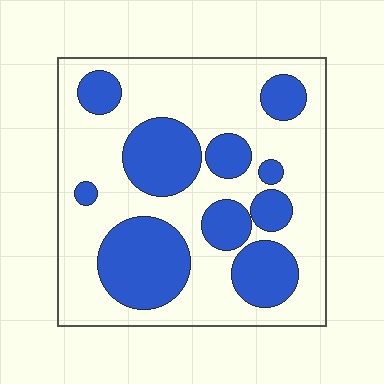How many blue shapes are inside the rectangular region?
10.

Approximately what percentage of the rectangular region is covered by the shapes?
Approximately 35%.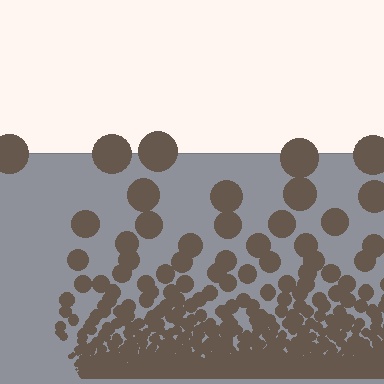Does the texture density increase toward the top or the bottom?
Density increases toward the bottom.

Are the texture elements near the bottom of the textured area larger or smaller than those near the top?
Smaller. The gradient is inverted — elements near the bottom are smaller and denser.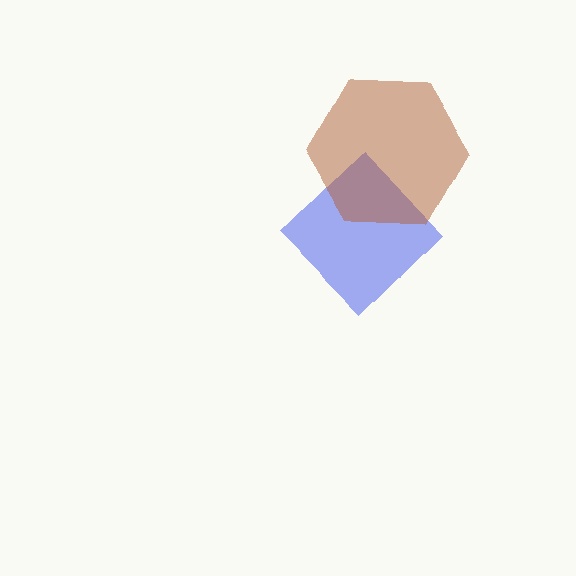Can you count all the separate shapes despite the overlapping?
Yes, there are 2 separate shapes.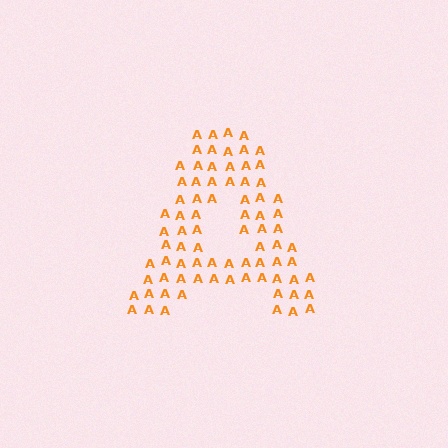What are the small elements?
The small elements are letter A's.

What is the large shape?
The large shape is the letter A.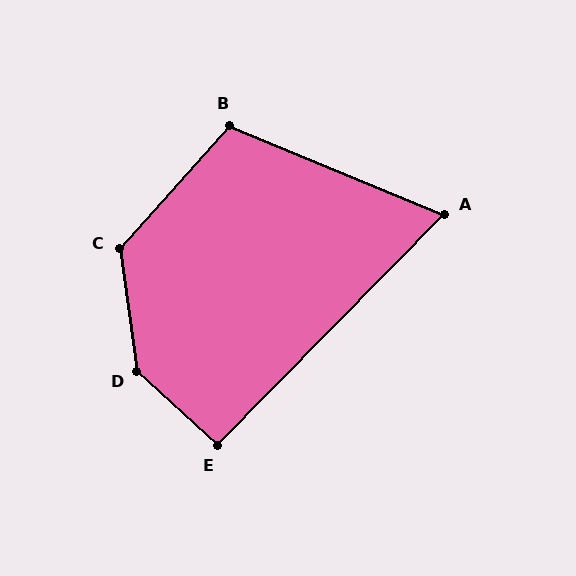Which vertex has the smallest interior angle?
A, at approximately 68 degrees.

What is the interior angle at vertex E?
Approximately 92 degrees (approximately right).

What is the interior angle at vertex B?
Approximately 109 degrees (obtuse).